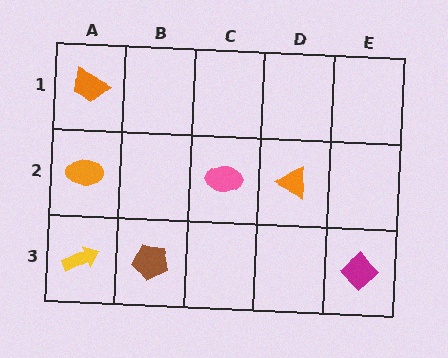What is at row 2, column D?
An orange triangle.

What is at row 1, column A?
An orange trapezoid.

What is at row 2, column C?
A pink ellipse.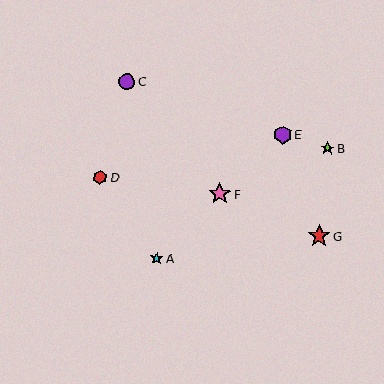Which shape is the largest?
The red star (labeled G) is the largest.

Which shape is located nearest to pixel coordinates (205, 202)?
The pink star (labeled F) at (220, 194) is nearest to that location.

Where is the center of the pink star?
The center of the pink star is at (220, 194).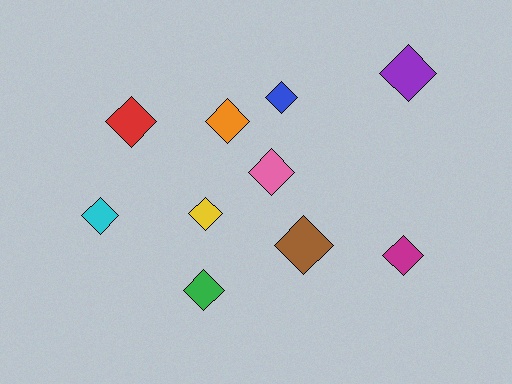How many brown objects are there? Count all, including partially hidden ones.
There is 1 brown object.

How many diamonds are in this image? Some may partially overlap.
There are 10 diamonds.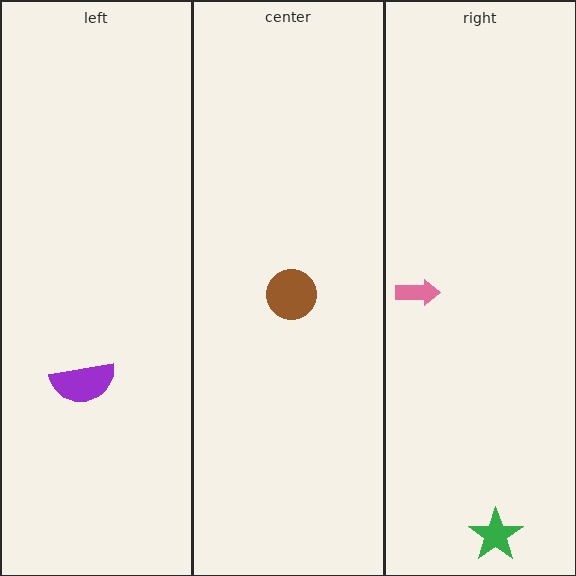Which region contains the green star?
The right region.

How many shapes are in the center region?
1.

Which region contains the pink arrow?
The right region.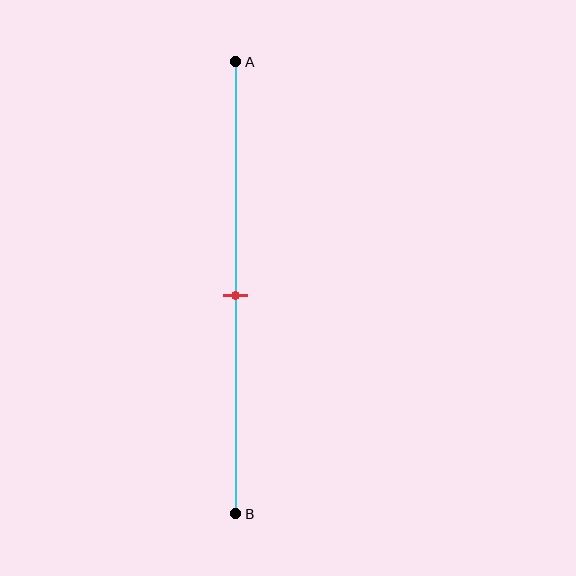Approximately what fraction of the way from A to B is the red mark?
The red mark is approximately 50% of the way from A to B.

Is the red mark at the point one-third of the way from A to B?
No, the mark is at about 50% from A, not at the 33% one-third point.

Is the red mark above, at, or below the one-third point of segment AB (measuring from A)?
The red mark is below the one-third point of segment AB.